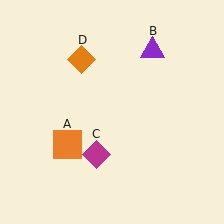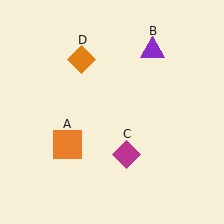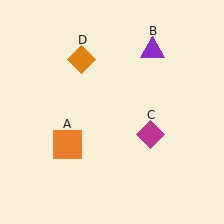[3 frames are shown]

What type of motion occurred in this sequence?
The magenta diamond (object C) rotated counterclockwise around the center of the scene.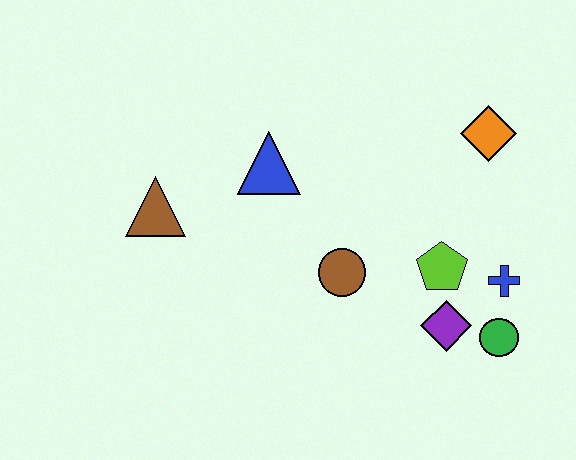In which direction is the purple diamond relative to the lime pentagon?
The purple diamond is below the lime pentagon.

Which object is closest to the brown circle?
The lime pentagon is closest to the brown circle.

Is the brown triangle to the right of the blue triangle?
No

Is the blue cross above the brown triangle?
No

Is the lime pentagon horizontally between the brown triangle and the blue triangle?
No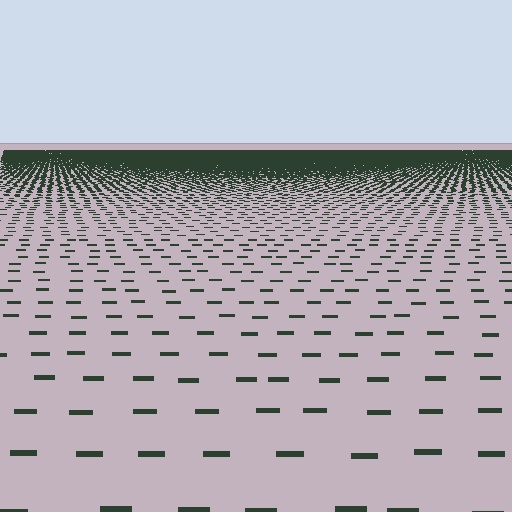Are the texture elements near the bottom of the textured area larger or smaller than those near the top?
Larger. Near the bottom, elements are closer to the viewer and appear at a bigger on-screen size.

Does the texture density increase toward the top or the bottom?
Density increases toward the top.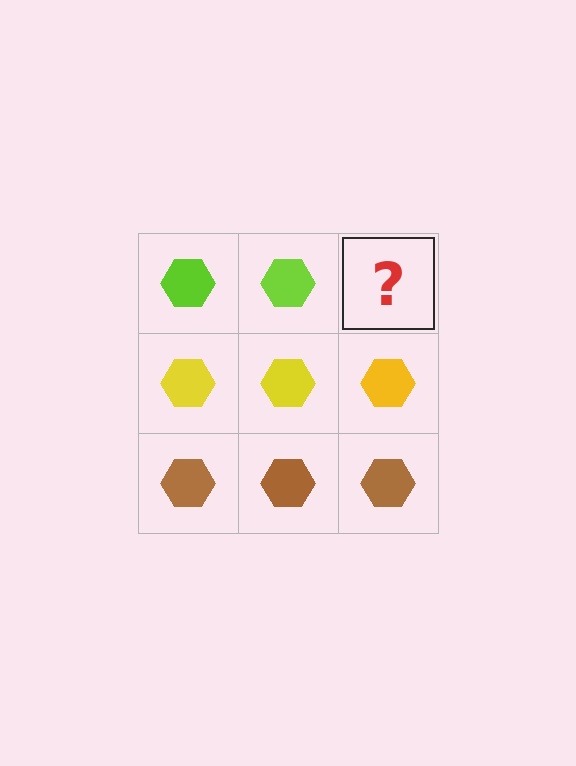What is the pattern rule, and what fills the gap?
The rule is that each row has a consistent color. The gap should be filled with a lime hexagon.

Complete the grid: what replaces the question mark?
The question mark should be replaced with a lime hexagon.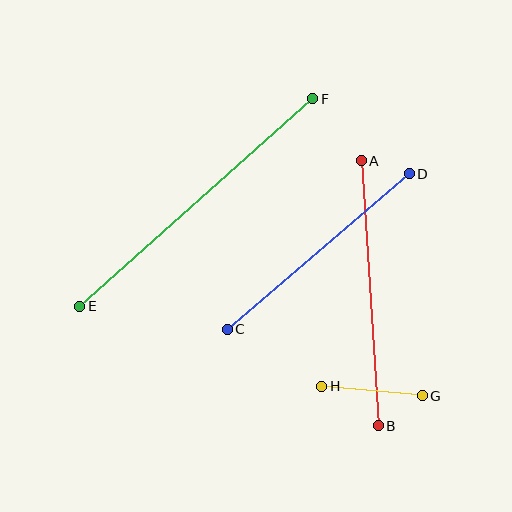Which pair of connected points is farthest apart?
Points E and F are farthest apart.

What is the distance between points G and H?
The distance is approximately 101 pixels.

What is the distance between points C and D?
The distance is approximately 239 pixels.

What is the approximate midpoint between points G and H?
The midpoint is at approximately (372, 391) pixels.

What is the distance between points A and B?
The distance is approximately 265 pixels.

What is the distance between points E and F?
The distance is approximately 312 pixels.